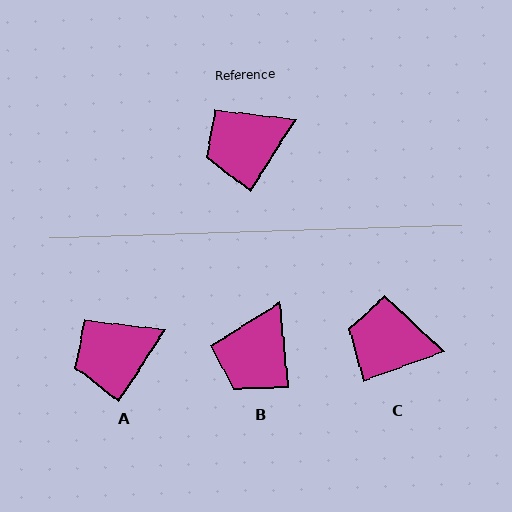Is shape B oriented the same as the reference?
No, it is off by about 38 degrees.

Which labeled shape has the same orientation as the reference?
A.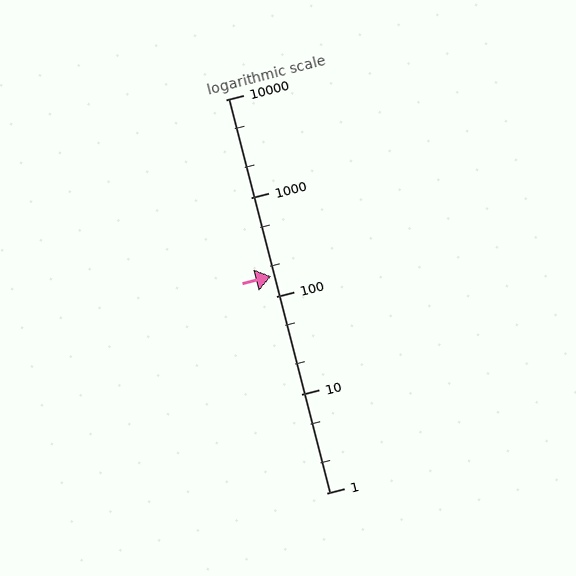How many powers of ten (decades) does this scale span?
The scale spans 4 decades, from 1 to 10000.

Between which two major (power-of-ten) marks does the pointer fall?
The pointer is between 100 and 1000.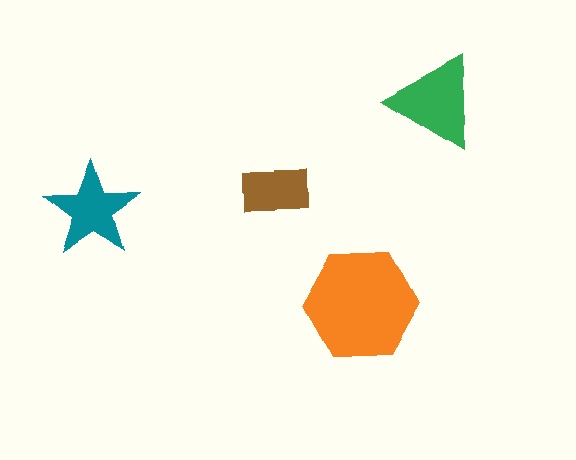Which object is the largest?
The orange hexagon.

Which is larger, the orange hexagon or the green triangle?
The orange hexagon.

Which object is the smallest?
The brown rectangle.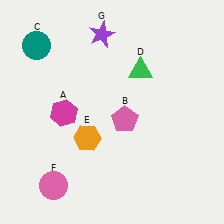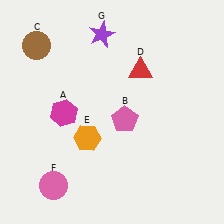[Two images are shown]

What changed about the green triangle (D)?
In Image 1, D is green. In Image 2, it changed to red.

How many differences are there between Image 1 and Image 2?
There are 2 differences between the two images.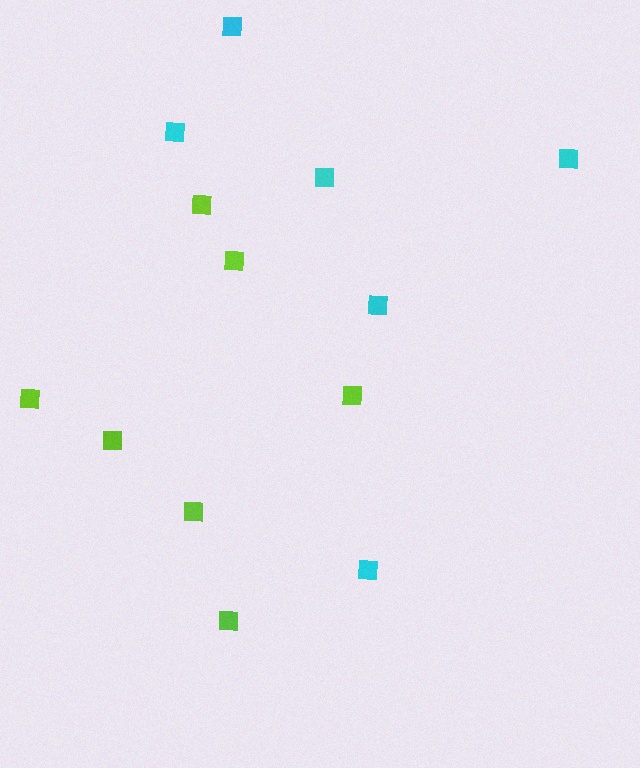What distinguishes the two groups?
There are 2 groups: one group of lime squares (7) and one group of cyan squares (6).